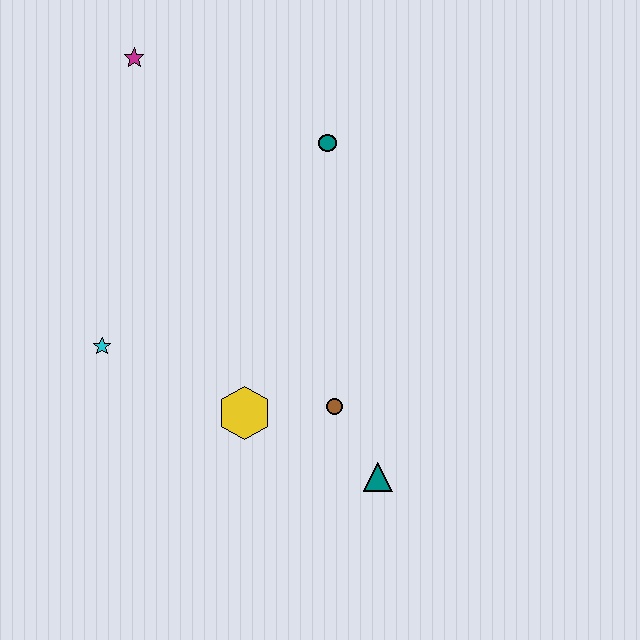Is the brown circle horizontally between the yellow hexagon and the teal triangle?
Yes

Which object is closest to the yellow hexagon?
The brown circle is closest to the yellow hexagon.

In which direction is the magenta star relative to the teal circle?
The magenta star is to the left of the teal circle.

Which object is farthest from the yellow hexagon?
The magenta star is farthest from the yellow hexagon.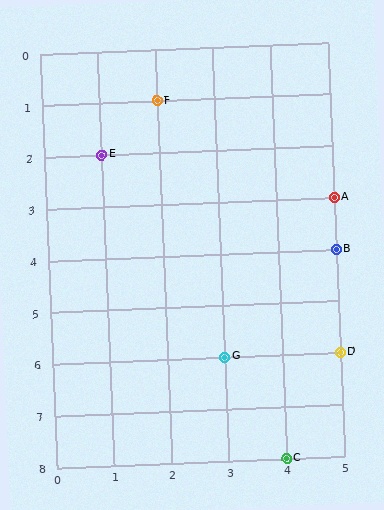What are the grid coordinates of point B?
Point B is at grid coordinates (5, 4).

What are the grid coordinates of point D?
Point D is at grid coordinates (5, 6).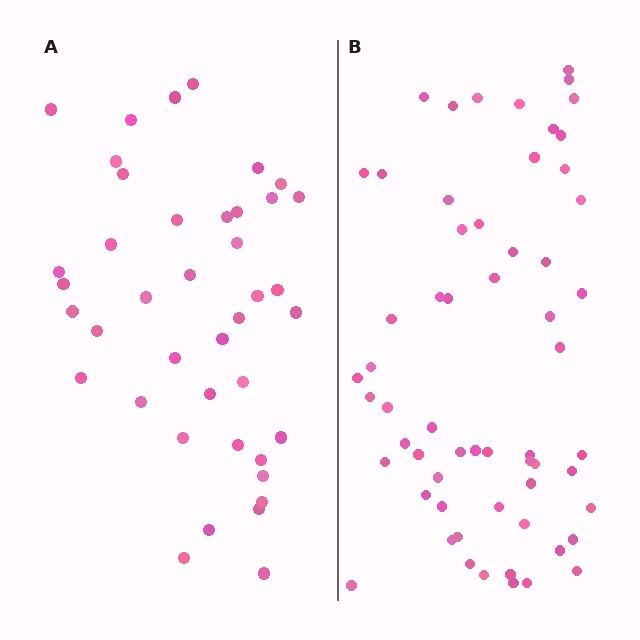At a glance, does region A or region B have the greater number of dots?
Region B (the right region) has more dots.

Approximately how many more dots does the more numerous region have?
Region B has approximately 20 more dots than region A.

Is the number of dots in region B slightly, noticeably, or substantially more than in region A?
Region B has substantially more. The ratio is roughly 1.5 to 1.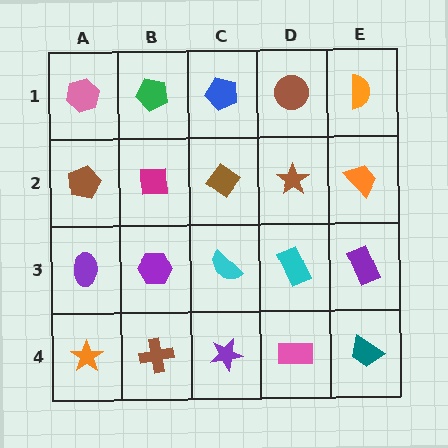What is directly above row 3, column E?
An orange trapezoid.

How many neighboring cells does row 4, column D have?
3.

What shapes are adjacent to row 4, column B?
A purple hexagon (row 3, column B), an orange star (row 4, column A), a purple star (row 4, column C).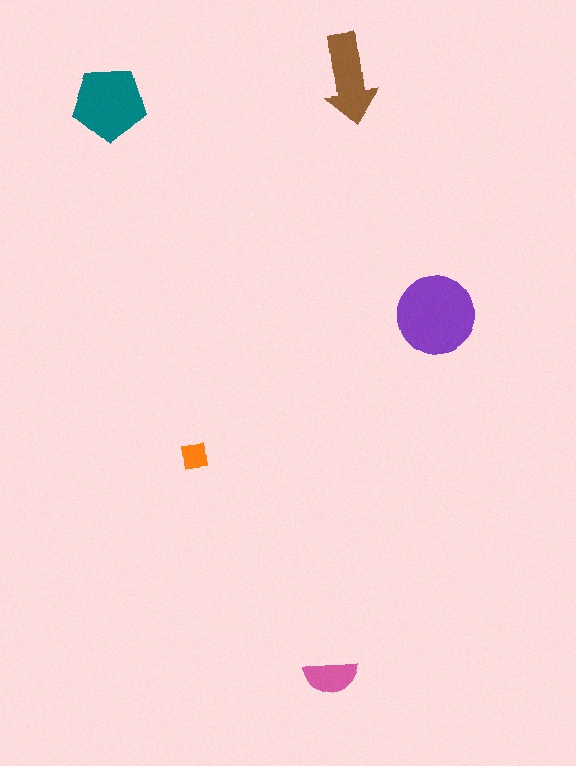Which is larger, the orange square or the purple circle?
The purple circle.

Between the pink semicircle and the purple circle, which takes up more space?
The purple circle.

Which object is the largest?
The purple circle.